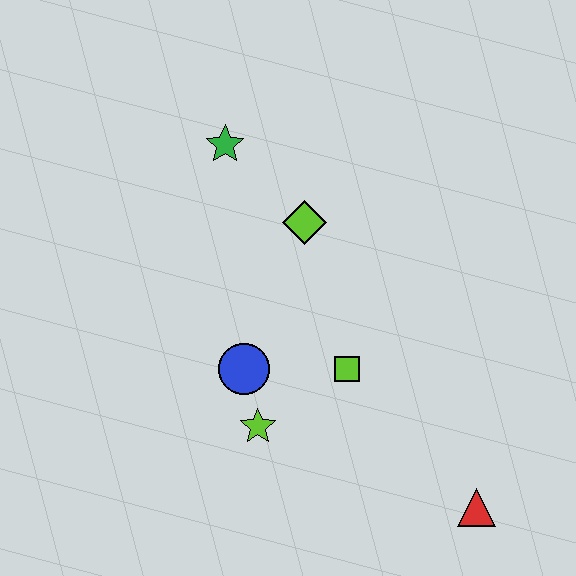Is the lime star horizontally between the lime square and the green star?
Yes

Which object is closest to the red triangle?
The lime square is closest to the red triangle.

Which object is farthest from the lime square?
The green star is farthest from the lime square.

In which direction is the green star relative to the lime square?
The green star is above the lime square.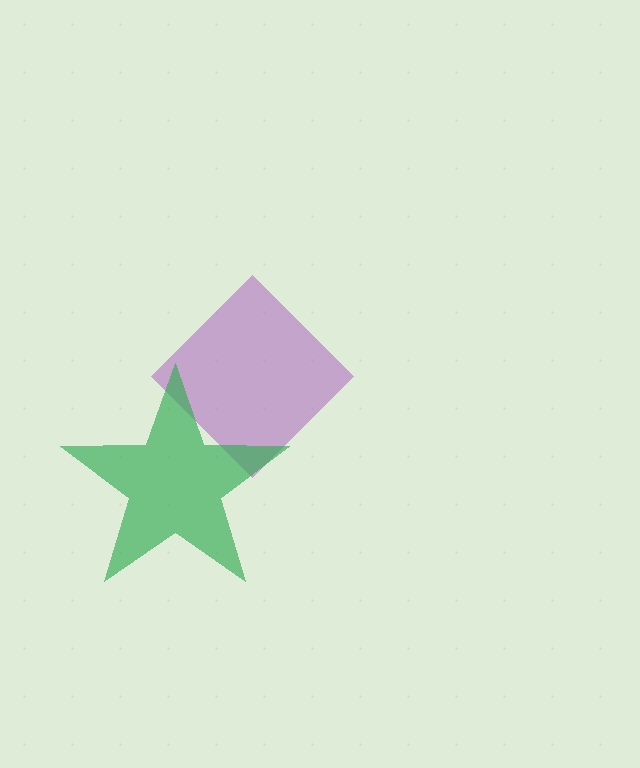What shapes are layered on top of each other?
The layered shapes are: a purple diamond, a green star.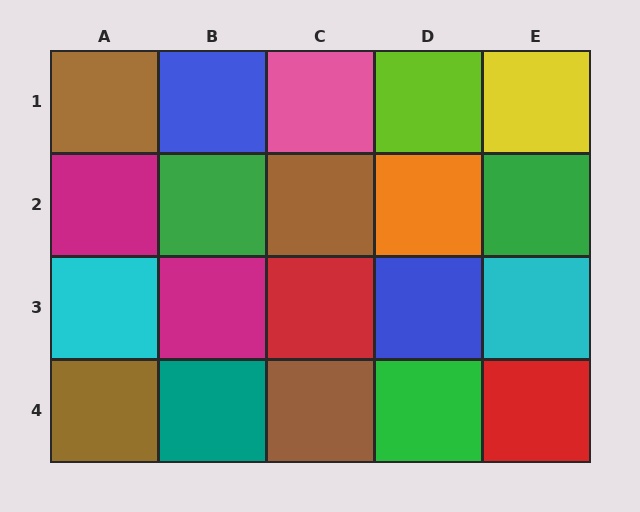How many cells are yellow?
1 cell is yellow.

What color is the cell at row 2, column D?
Orange.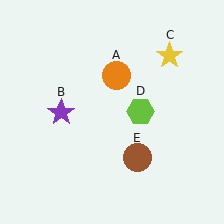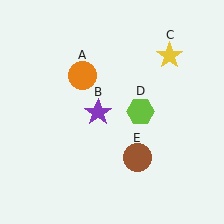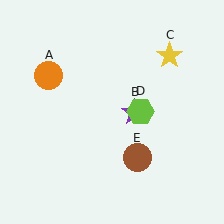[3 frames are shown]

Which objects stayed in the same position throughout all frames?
Yellow star (object C) and lime hexagon (object D) and brown circle (object E) remained stationary.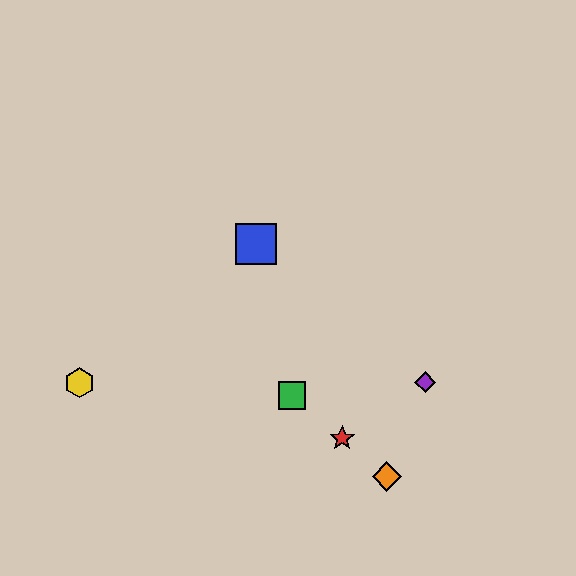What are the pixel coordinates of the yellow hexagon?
The yellow hexagon is at (79, 383).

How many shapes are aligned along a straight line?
3 shapes (the red star, the green square, the orange diamond) are aligned along a straight line.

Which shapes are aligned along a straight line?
The red star, the green square, the orange diamond are aligned along a straight line.